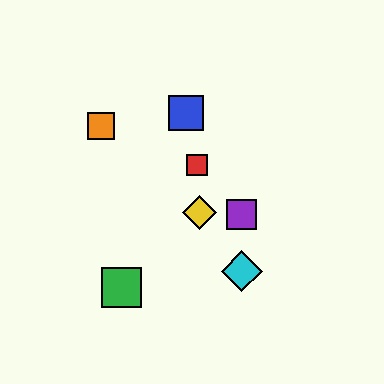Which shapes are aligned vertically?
The purple square, the cyan diamond are aligned vertically.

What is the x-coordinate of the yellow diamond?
The yellow diamond is at x≈199.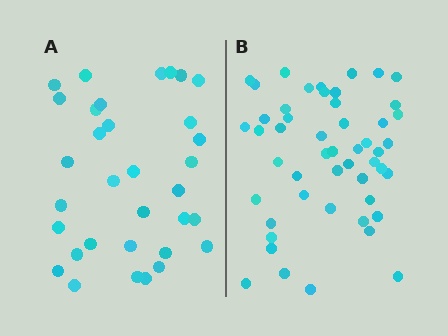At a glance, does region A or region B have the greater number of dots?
Region B (the right region) has more dots.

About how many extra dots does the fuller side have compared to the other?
Region B has approximately 15 more dots than region A.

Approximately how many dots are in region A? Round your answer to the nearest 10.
About 30 dots. (The exact count is 33, which rounds to 30.)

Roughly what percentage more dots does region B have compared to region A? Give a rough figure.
About 50% more.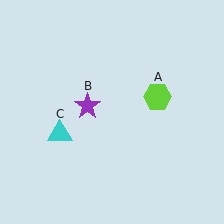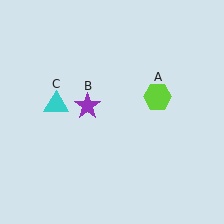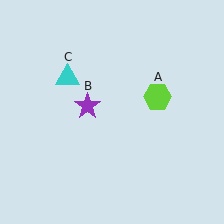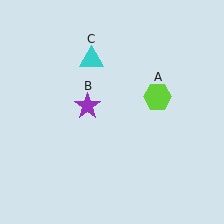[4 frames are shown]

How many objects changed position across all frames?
1 object changed position: cyan triangle (object C).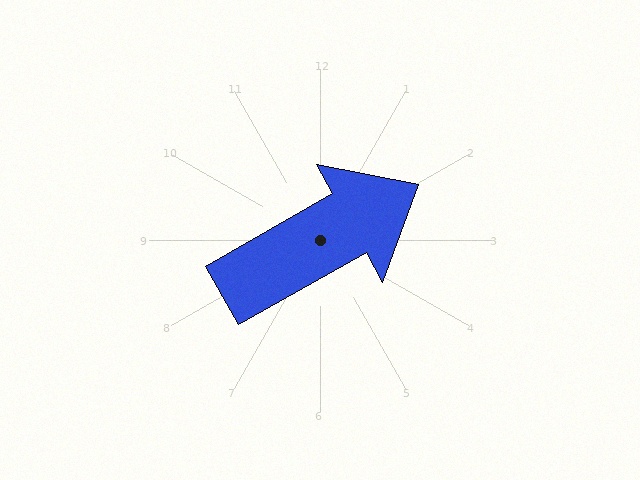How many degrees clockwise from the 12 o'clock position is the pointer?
Approximately 60 degrees.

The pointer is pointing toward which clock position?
Roughly 2 o'clock.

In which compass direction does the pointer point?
Northeast.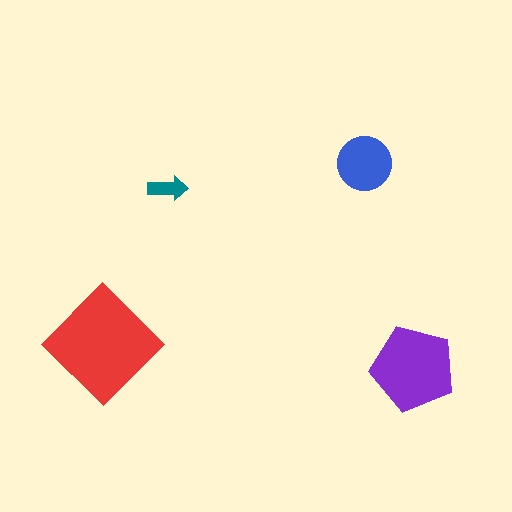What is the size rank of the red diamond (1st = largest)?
1st.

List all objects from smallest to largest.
The teal arrow, the blue circle, the purple pentagon, the red diamond.